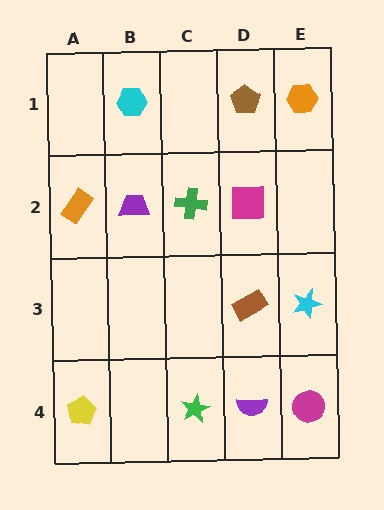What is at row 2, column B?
A purple trapezoid.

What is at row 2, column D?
A magenta square.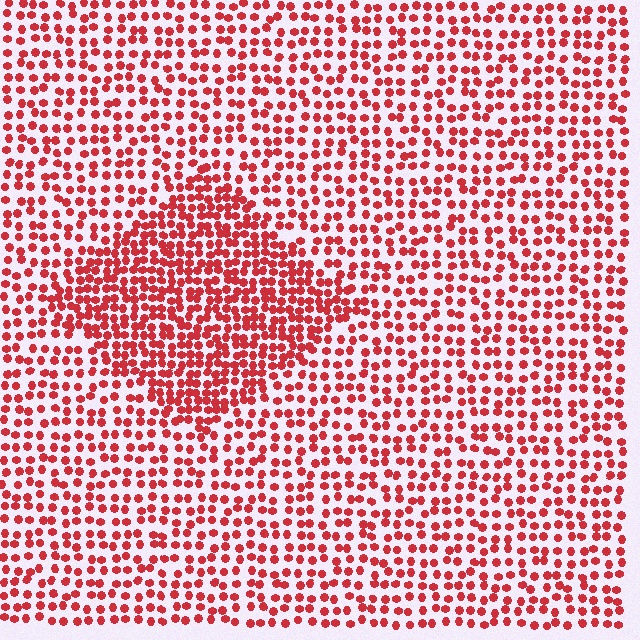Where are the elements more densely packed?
The elements are more densely packed inside the diamond boundary.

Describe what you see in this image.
The image contains small red elements arranged at two different densities. A diamond-shaped region is visible where the elements are more densely packed than the surrounding area.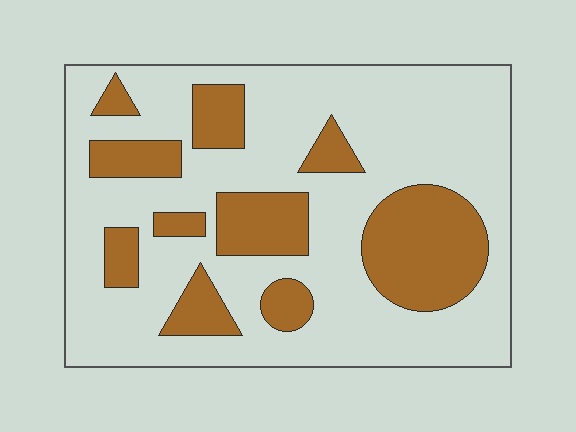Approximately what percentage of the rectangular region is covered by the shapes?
Approximately 30%.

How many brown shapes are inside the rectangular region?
10.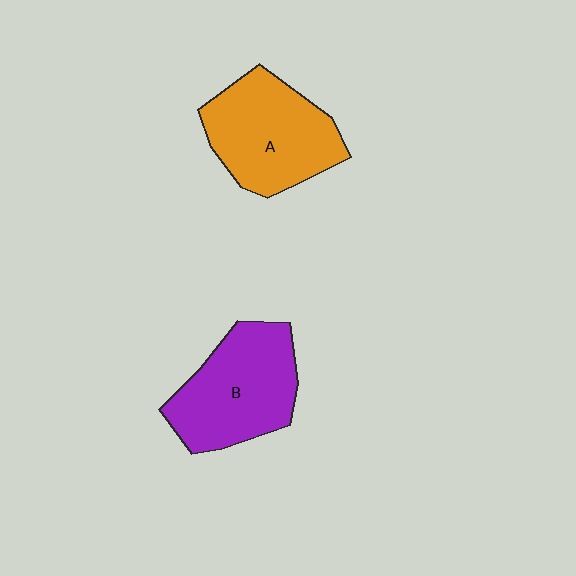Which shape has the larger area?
Shape B (purple).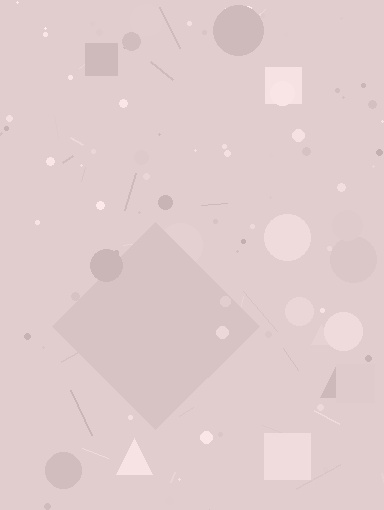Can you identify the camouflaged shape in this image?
The camouflaged shape is a diamond.